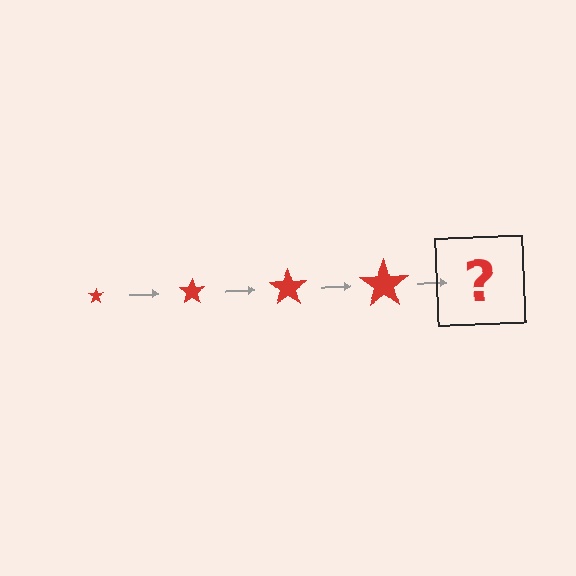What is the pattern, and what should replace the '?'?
The pattern is that the star gets progressively larger each step. The '?' should be a red star, larger than the previous one.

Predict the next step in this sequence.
The next step is a red star, larger than the previous one.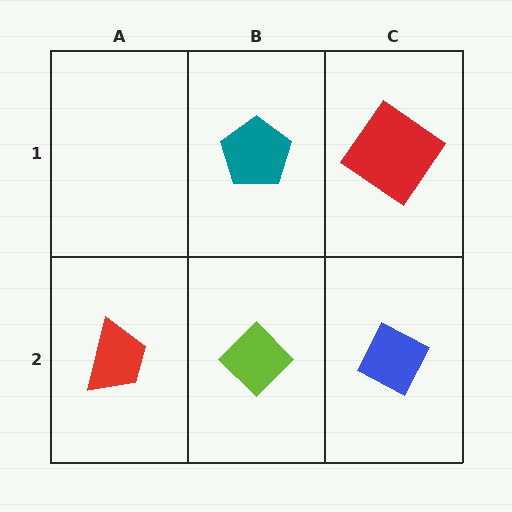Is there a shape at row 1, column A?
No, that cell is empty.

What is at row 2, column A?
A red trapezoid.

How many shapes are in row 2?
3 shapes.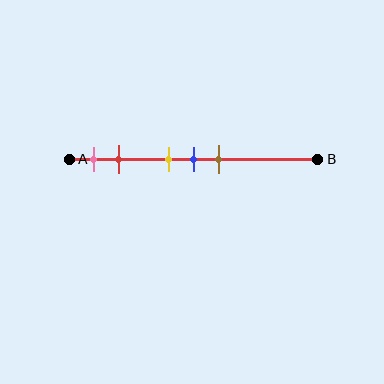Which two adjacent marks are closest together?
The yellow and blue marks are the closest adjacent pair.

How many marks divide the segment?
There are 5 marks dividing the segment.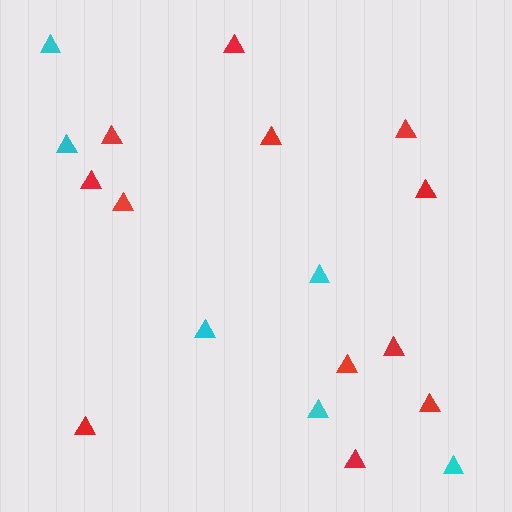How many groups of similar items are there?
There are 2 groups: one group of red triangles (12) and one group of cyan triangles (6).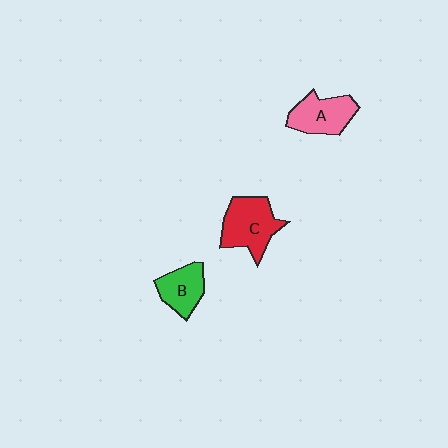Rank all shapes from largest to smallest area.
From largest to smallest: C (red), A (pink), B (green).